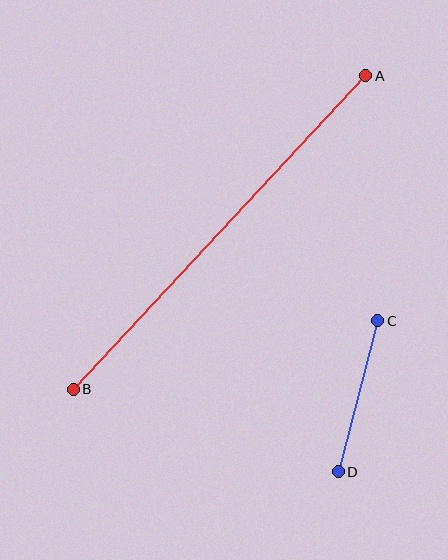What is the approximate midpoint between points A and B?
The midpoint is at approximately (220, 233) pixels.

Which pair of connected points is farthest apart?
Points A and B are farthest apart.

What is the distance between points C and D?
The distance is approximately 156 pixels.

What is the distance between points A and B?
The distance is approximately 428 pixels.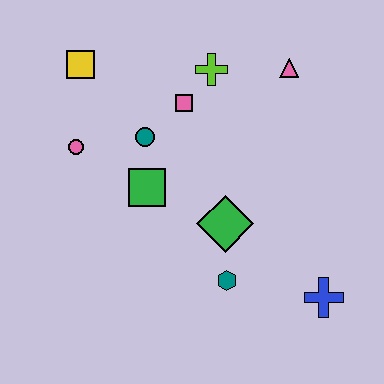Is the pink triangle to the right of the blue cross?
No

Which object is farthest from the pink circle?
The blue cross is farthest from the pink circle.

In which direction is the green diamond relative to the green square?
The green diamond is to the right of the green square.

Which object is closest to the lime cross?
The pink square is closest to the lime cross.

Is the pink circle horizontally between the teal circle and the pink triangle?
No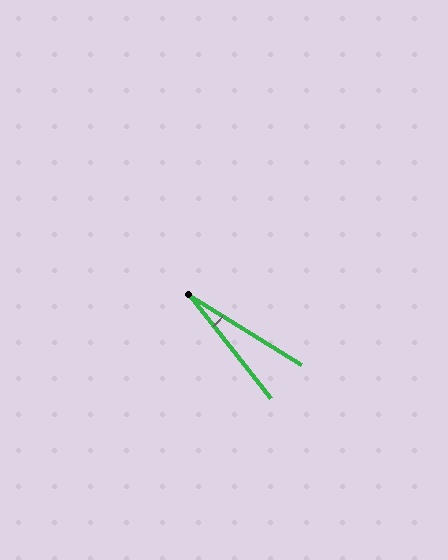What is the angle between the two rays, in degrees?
Approximately 20 degrees.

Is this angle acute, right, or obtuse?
It is acute.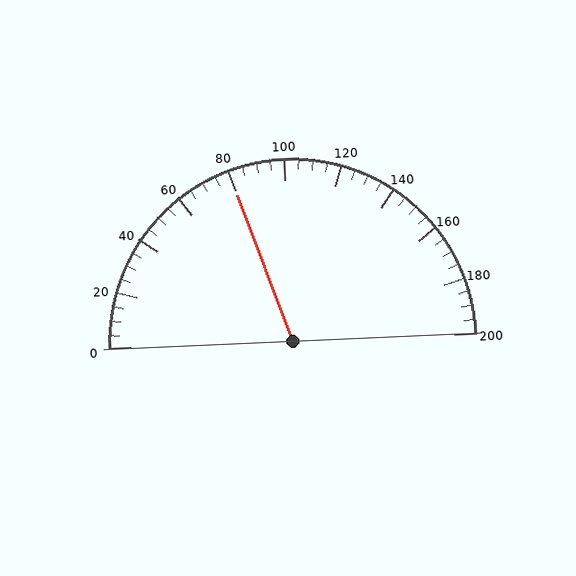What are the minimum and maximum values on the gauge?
The gauge ranges from 0 to 200.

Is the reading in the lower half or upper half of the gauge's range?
The reading is in the lower half of the range (0 to 200).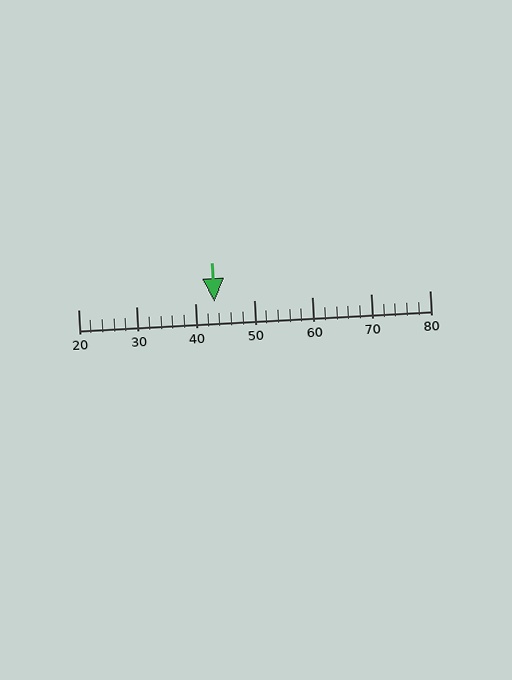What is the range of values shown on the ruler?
The ruler shows values from 20 to 80.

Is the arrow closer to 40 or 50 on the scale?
The arrow is closer to 40.